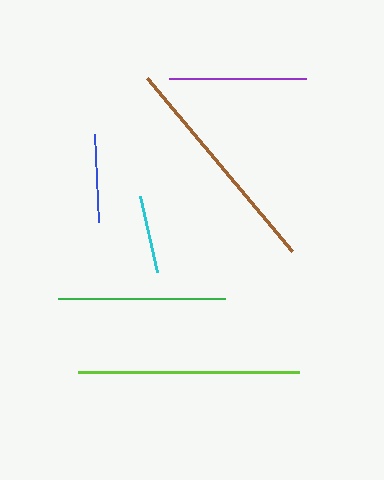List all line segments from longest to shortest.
From longest to shortest: brown, lime, green, purple, blue, cyan.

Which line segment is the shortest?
The cyan line is the shortest at approximately 78 pixels.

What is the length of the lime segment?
The lime segment is approximately 222 pixels long.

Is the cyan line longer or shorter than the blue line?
The blue line is longer than the cyan line.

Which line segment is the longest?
The brown line is the longest at approximately 226 pixels.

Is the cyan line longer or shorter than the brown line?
The brown line is longer than the cyan line.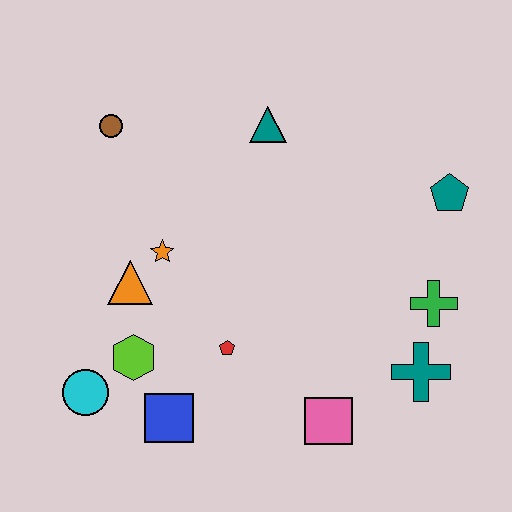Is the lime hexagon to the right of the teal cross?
No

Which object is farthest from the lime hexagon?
The teal pentagon is farthest from the lime hexagon.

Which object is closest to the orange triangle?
The orange star is closest to the orange triangle.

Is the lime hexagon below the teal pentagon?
Yes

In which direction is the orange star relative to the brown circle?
The orange star is below the brown circle.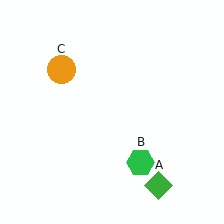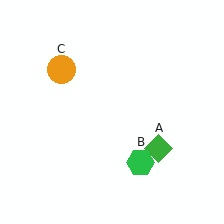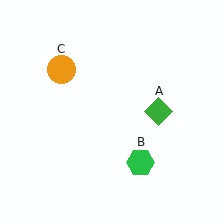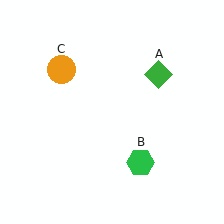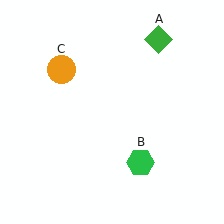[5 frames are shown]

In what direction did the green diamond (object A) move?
The green diamond (object A) moved up.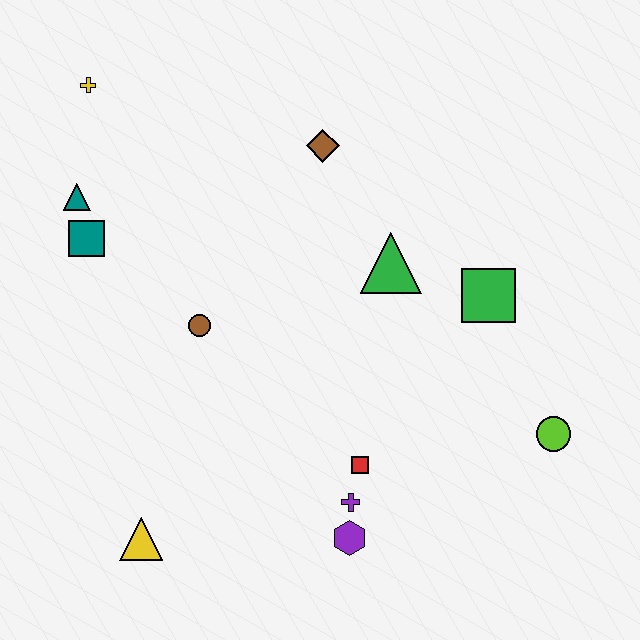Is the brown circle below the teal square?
Yes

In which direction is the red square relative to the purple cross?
The red square is above the purple cross.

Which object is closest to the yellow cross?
The teal triangle is closest to the yellow cross.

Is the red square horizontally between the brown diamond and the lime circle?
Yes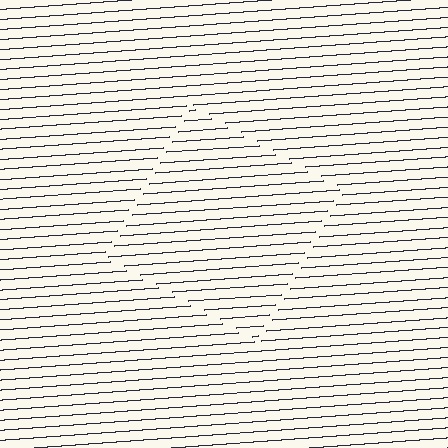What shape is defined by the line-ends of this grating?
An illusory square. The interior of the shape contains the same grating, shifted by half a period — the contour is defined by the phase discontinuity where line-ends from the inner and outer gratings abut.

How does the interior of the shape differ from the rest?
The interior of the shape contains the same grating, shifted by half a period — the contour is defined by the phase discontinuity where line-ends from the inner and outer gratings abut.